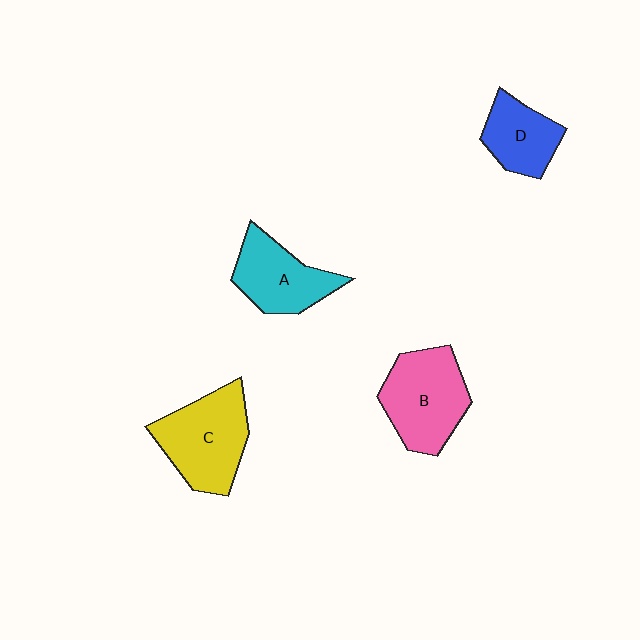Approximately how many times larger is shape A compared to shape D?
Approximately 1.2 times.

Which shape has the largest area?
Shape C (yellow).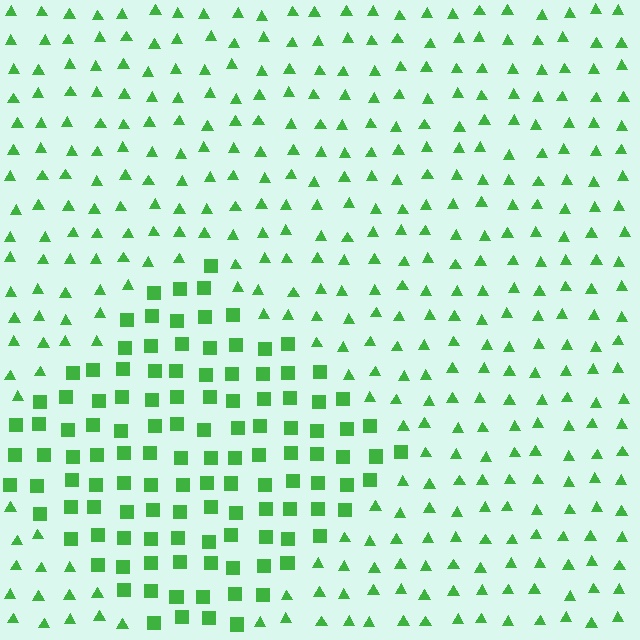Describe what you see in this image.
The image is filled with small green elements arranged in a uniform grid. A diamond-shaped region contains squares, while the surrounding area contains triangles. The boundary is defined purely by the change in element shape.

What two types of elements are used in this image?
The image uses squares inside the diamond region and triangles outside it.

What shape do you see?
I see a diamond.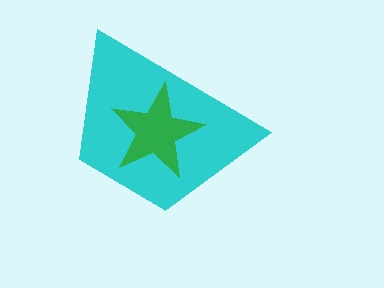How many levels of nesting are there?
2.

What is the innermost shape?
The green star.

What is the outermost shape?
The cyan trapezoid.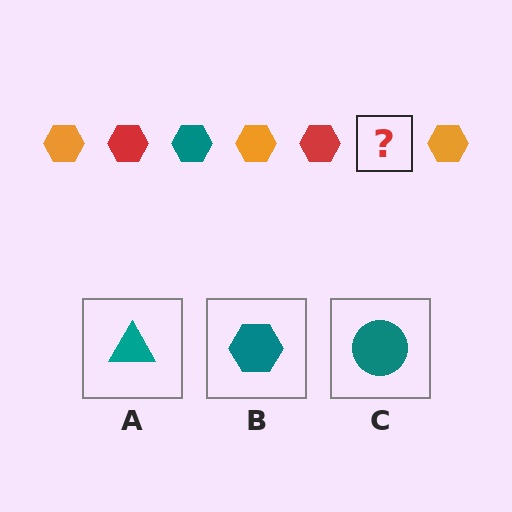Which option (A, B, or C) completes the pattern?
B.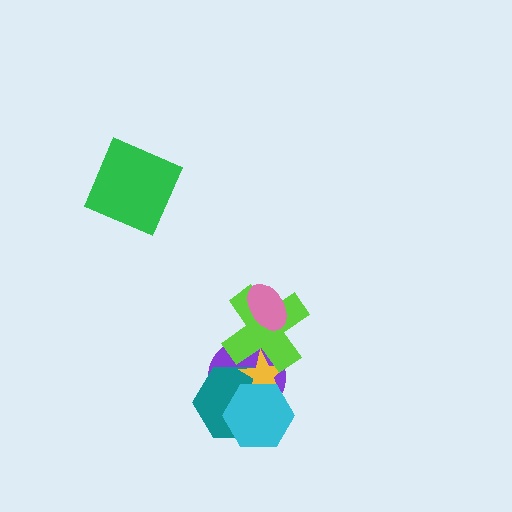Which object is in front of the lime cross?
The pink ellipse is in front of the lime cross.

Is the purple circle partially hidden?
Yes, it is partially covered by another shape.